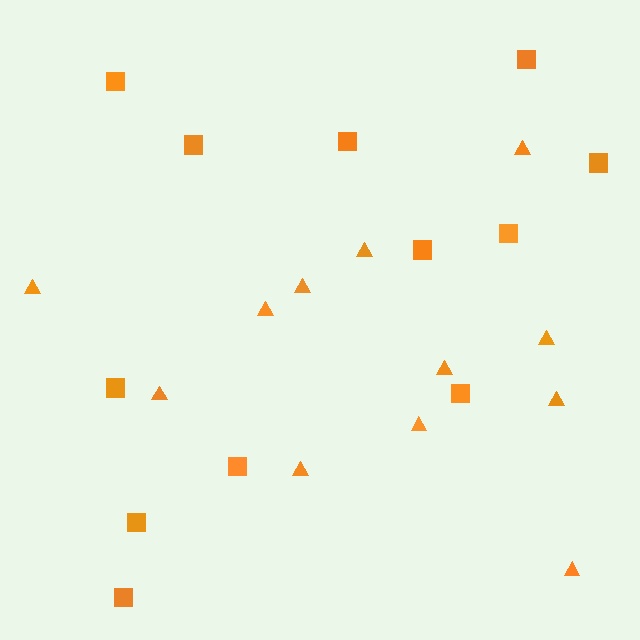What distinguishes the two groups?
There are 2 groups: one group of squares (12) and one group of triangles (12).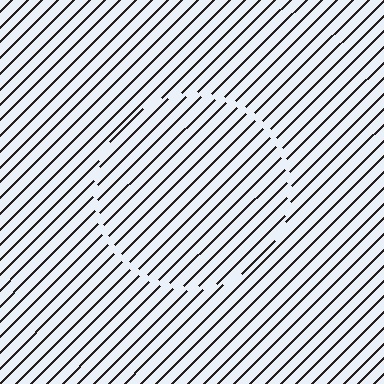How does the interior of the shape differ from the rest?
The interior of the shape contains the same grating, shifted by half a period — the contour is defined by the phase discontinuity where line-ends from the inner and outer gratings abut.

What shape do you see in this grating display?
An illusory circle. The interior of the shape contains the same grating, shifted by half a period — the contour is defined by the phase discontinuity where line-ends from the inner and outer gratings abut.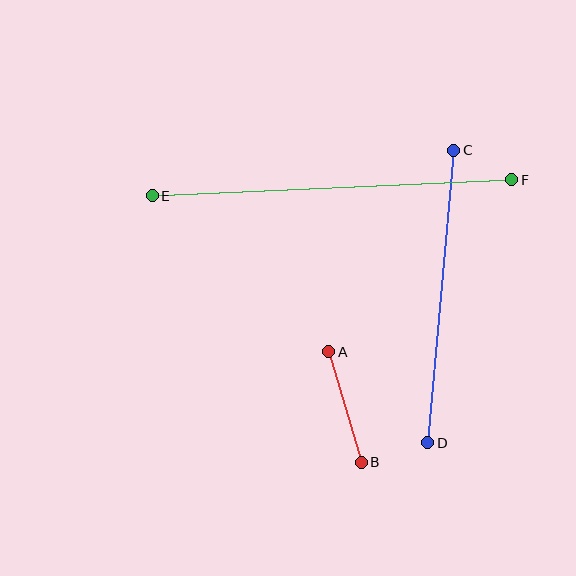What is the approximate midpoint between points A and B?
The midpoint is at approximately (345, 407) pixels.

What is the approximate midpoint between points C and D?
The midpoint is at approximately (441, 296) pixels.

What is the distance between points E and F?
The distance is approximately 360 pixels.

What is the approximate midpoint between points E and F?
The midpoint is at approximately (332, 188) pixels.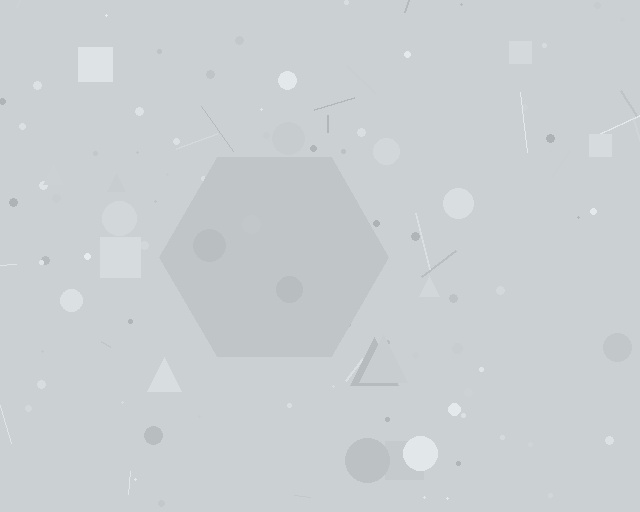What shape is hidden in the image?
A hexagon is hidden in the image.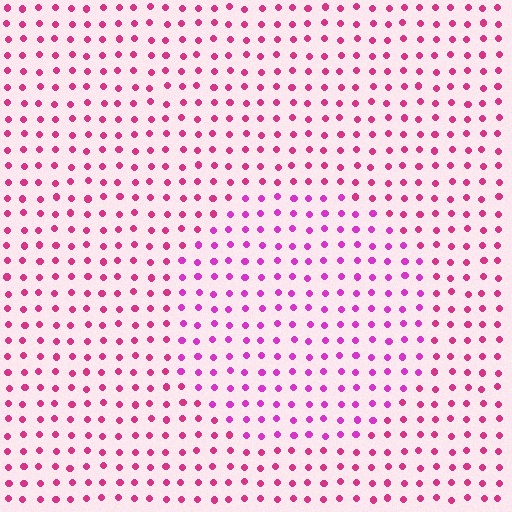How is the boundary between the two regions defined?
The boundary is defined purely by a slight shift in hue (about 25 degrees). Spacing, size, and orientation are identical on both sides.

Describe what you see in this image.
The image is filled with small magenta elements in a uniform arrangement. A circle-shaped region is visible where the elements are tinted to a slightly different hue, forming a subtle color boundary.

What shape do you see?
I see a circle.